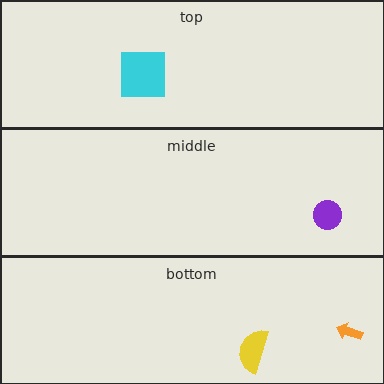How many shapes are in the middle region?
1.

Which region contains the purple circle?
The middle region.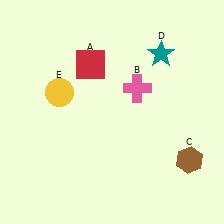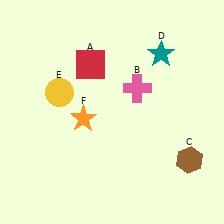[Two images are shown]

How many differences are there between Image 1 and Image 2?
There is 1 difference between the two images.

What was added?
An orange star (F) was added in Image 2.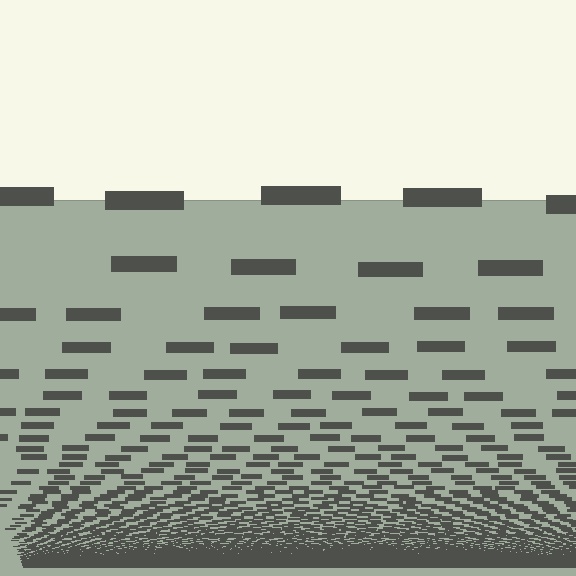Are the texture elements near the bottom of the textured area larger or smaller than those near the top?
Smaller. The gradient is inverted — elements near the bottom are smaller and denser.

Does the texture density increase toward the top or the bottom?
Density increases toward the bottom.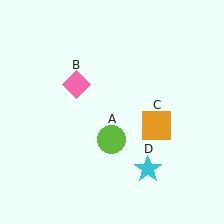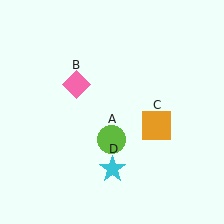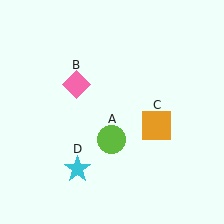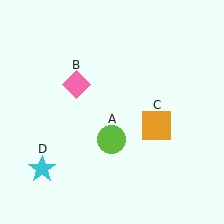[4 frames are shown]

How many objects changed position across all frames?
1 object changed position: cyan star (object D).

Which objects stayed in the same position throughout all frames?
Lime circle (object A) and pink diamond (object B) and orange square (object C) remained stationary.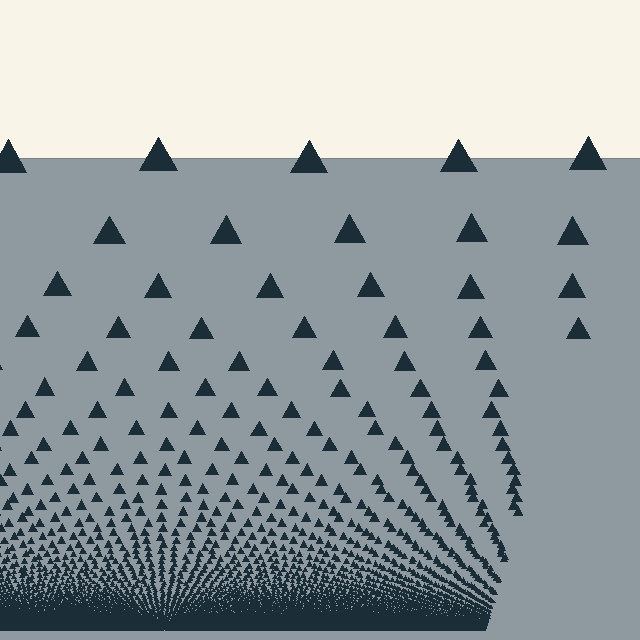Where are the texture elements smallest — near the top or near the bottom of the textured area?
Near the bottom.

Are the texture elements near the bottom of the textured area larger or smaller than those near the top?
Smaller. The gradient is inverted — elements near the bottom are smaller and denser.